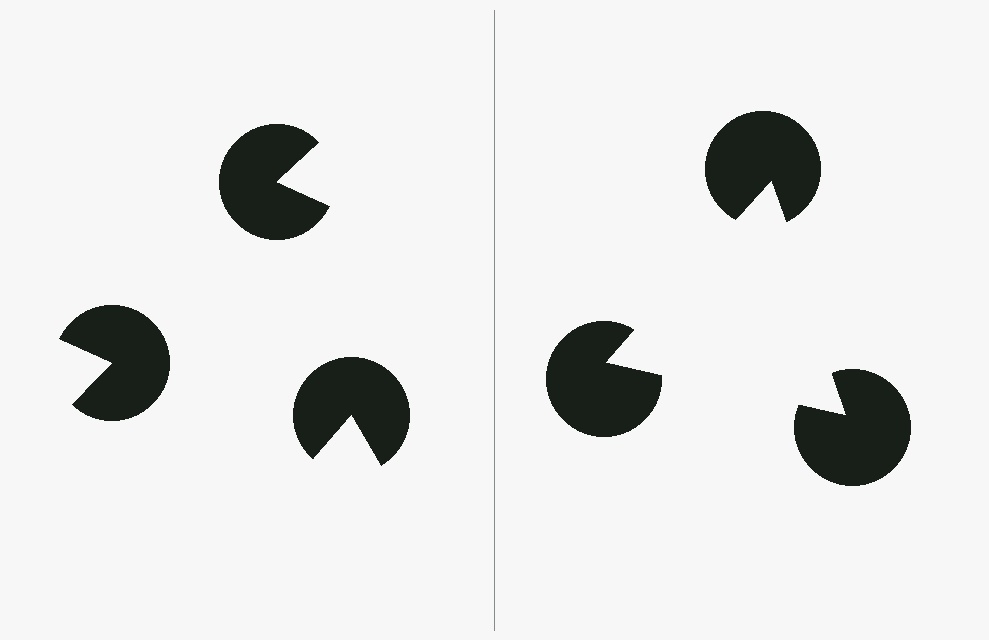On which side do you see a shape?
An illusory triangle appears on the right side. On the left side the wedge cuts are rotated, so no coherent shape forms.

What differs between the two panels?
The pac-man discs are positioned identically on both sides; only the wedge orientations differ. On the right they align to a triangle; on the left they are misaligned.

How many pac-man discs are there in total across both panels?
6 — 3 on each side.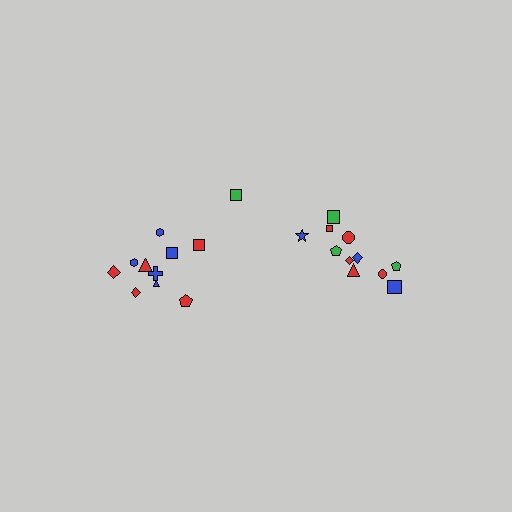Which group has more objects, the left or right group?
The right group.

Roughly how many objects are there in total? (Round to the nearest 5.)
Roughly 20 objects in total.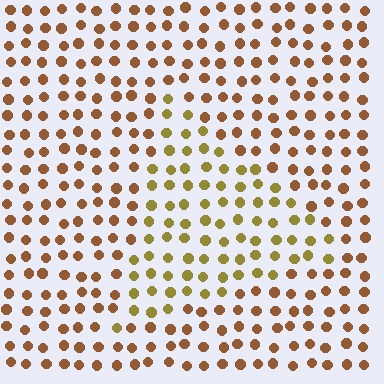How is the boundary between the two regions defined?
The boundary is defined purely by a slight shift in hue (about 31 degrees). Spacing, size, and orientation are identical on both sides.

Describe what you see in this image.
The image is filled with small brown elements in a uniform arrangement. A triangle-shaped region is visible where the elements are tinted to a slightly different hue, forming a subtle color boundary.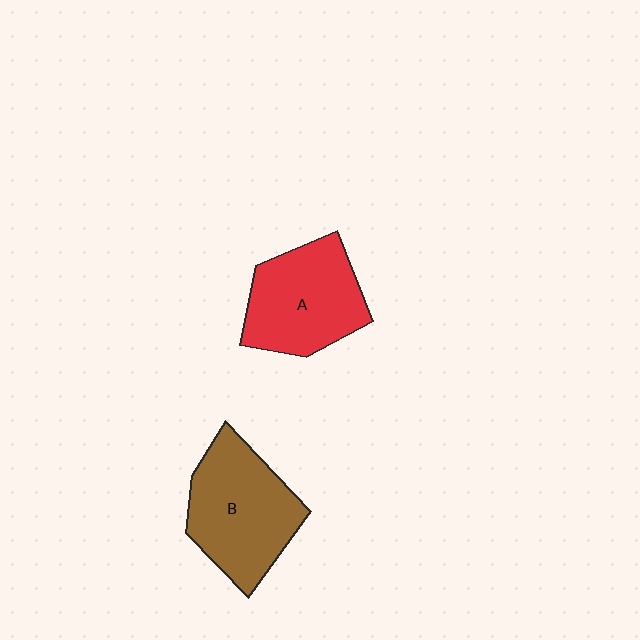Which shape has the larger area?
Shape B (brown).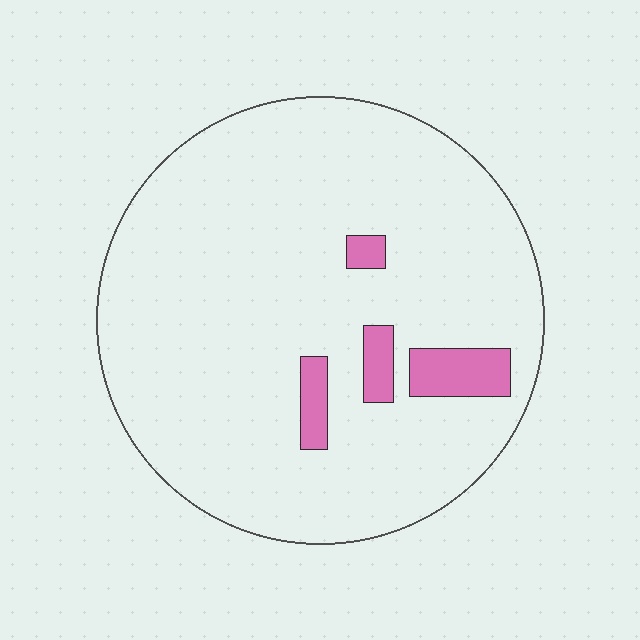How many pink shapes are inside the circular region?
4.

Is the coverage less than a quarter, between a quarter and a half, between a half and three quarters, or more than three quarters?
Less than a quarter.